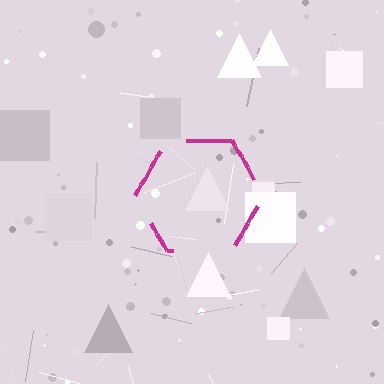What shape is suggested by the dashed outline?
The dashed outline suggests a hexagon.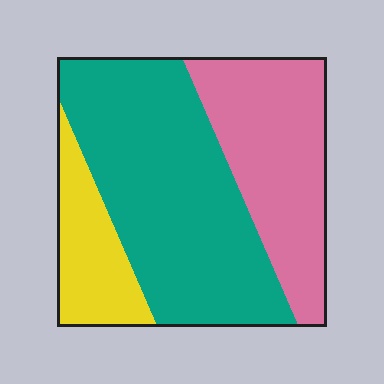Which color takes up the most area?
Teal, at roughly 50%.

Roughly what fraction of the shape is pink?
Pink covers 32% of the shape.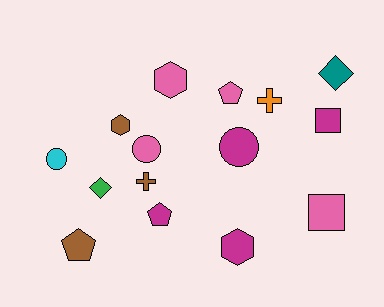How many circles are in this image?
There are 3 circles.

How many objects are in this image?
There are 15 objects.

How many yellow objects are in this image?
There are no yellow objects.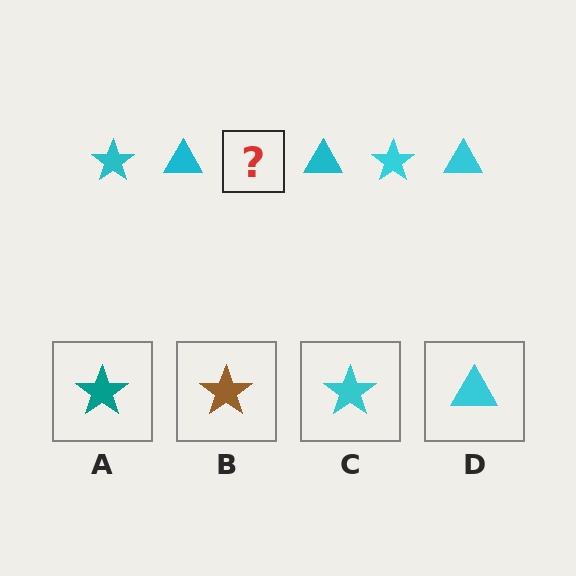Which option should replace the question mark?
Option C.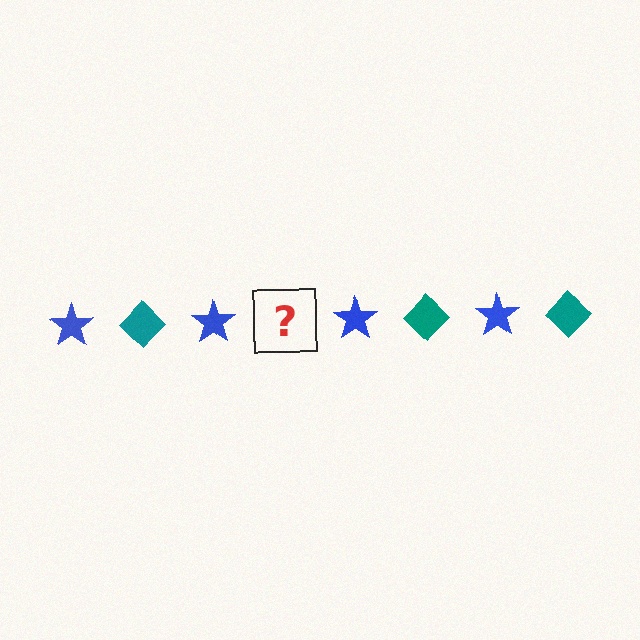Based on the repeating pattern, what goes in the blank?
The blank should be a teal diamond.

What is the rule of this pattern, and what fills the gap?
The rule is that the pattern alternates between blue star and teal diamond. The gap should be filled with a teal diamond.